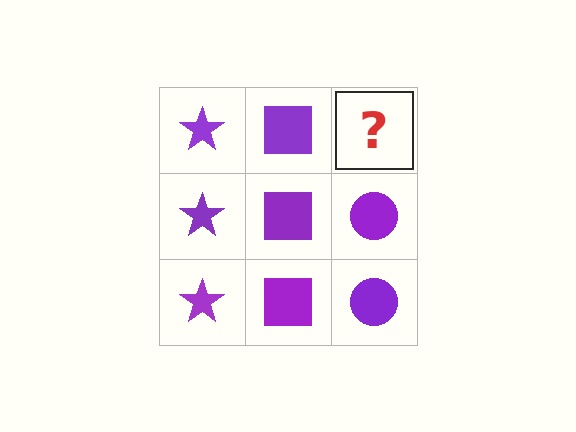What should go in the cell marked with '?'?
The missing cell should contain a purple circle.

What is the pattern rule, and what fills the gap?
The rule is that each column has a consistent shape. The gap should be filled with a purple circle.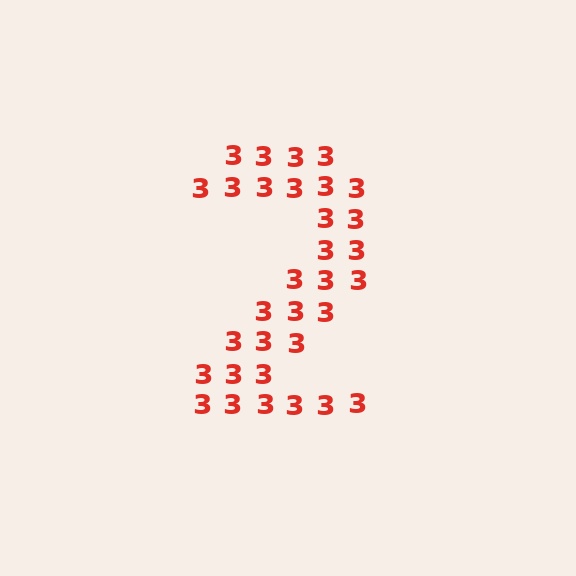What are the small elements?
The small elements are digit 3's.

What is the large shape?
The large shape is the digit 2.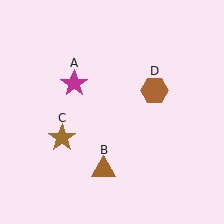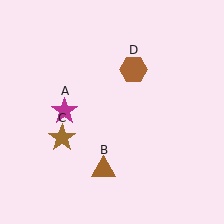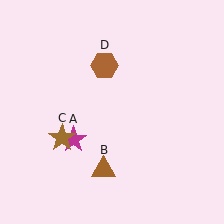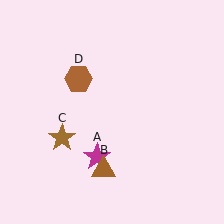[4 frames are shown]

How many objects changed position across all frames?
2 objects changed position: magenta star (object A), brown hexagon (object D).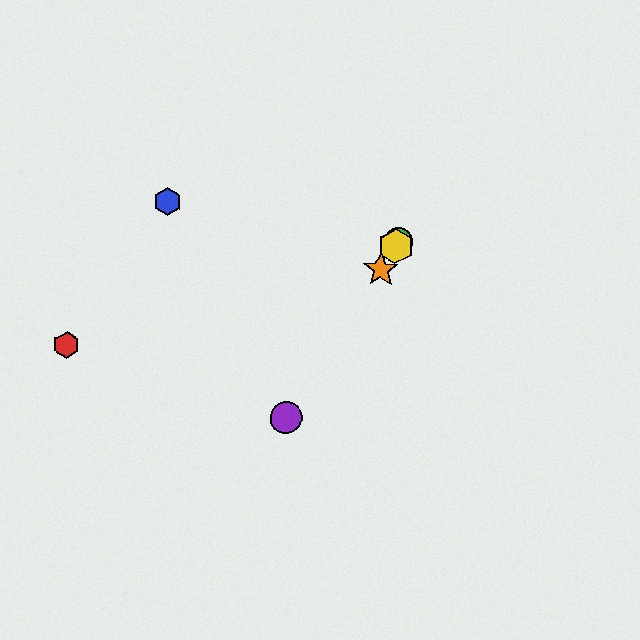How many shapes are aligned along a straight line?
4 shapes (the green circle, the yellow hexagon, the purple circle, the orange star) are aligned along a straight line.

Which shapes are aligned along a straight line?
The green circle, the yellow hexagon, the purple circle, the orange star are aligned along a straight line.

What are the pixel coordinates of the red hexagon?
The red hexagon is at (66, 345).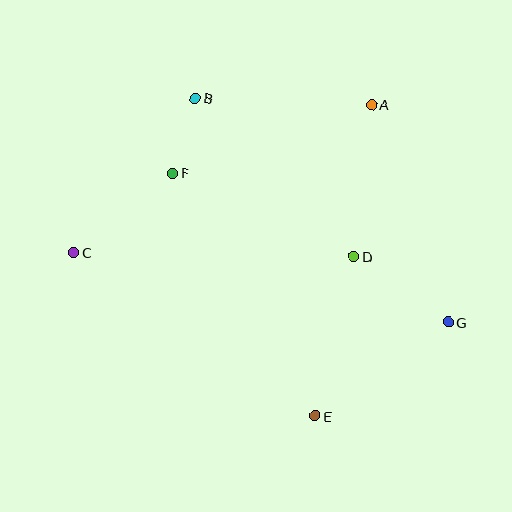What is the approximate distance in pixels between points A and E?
The distance between A and E is approximately 316 pixels.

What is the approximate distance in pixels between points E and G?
The distance between E and G is approximately 163 pixels.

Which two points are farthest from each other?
Points C and G are farthest from each other.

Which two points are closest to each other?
Points B and F are closest to each other.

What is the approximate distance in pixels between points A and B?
The distance between A and B is approximately 177 pixels.